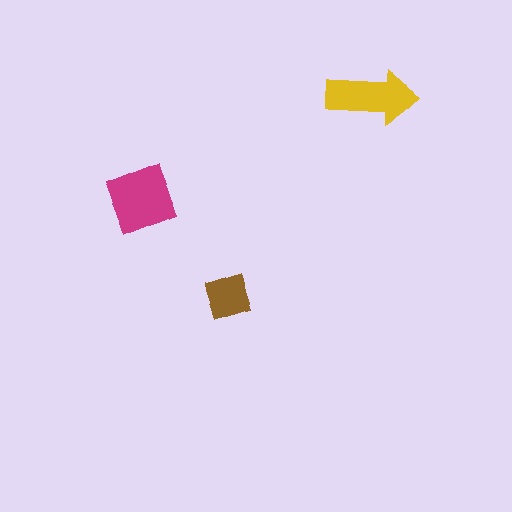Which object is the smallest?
The brown square.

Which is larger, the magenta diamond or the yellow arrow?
The magenta diamond.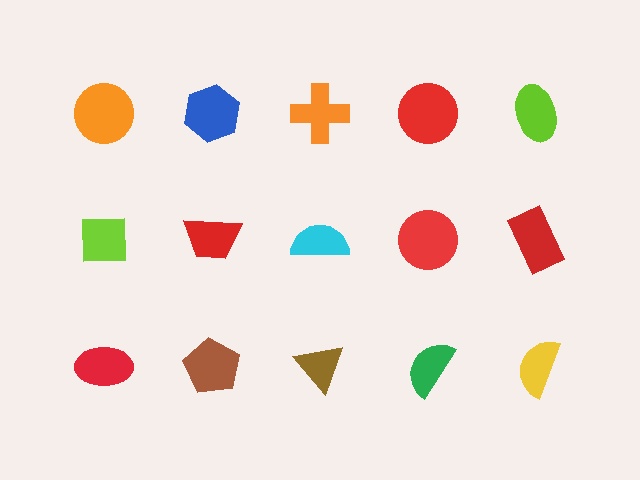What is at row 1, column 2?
A blue hexagon.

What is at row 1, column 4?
A red circle.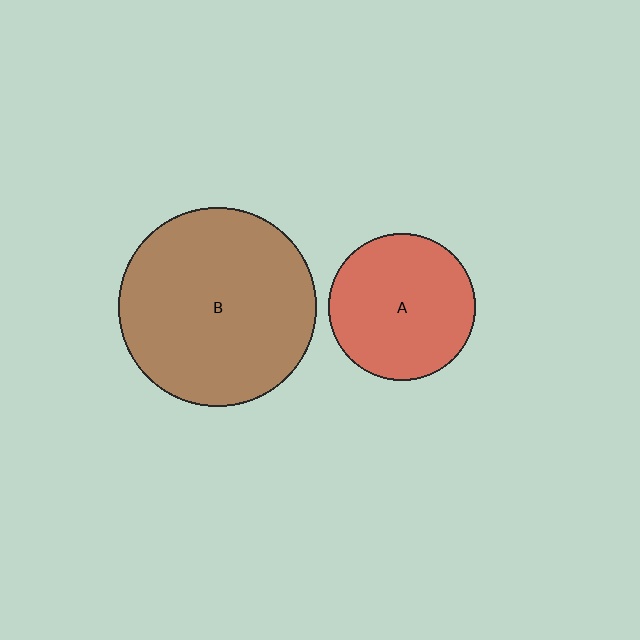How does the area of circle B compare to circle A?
Approximately 1.8 times.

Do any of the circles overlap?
No, none of the circles overlap.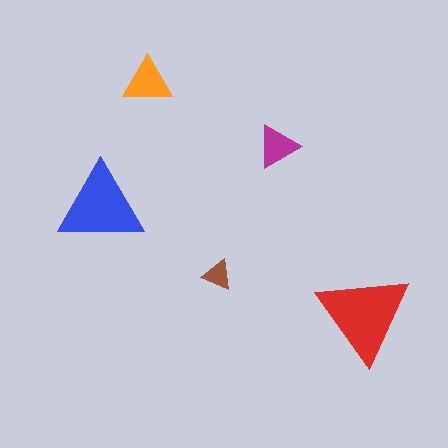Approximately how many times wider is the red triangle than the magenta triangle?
About 2 times wider.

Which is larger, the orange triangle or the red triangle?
The red one.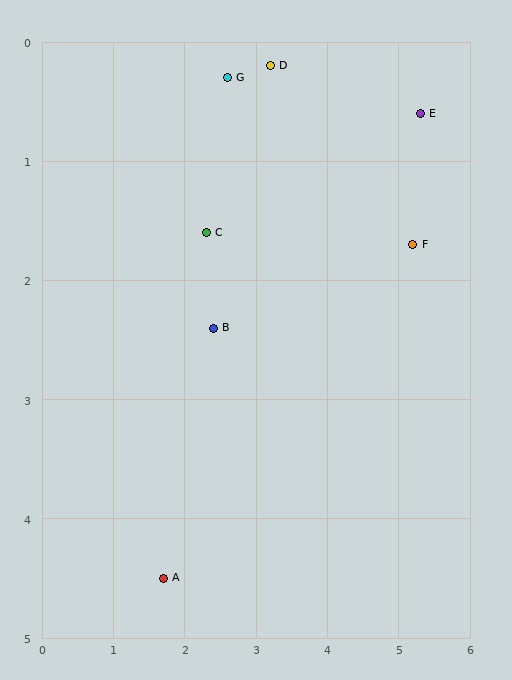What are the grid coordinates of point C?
Point C is at approximately (2.3, 1.6).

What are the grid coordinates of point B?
Point B is at approximately (2.4, 2.4).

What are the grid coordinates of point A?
Point A is at approximately (1.7, 4.5).